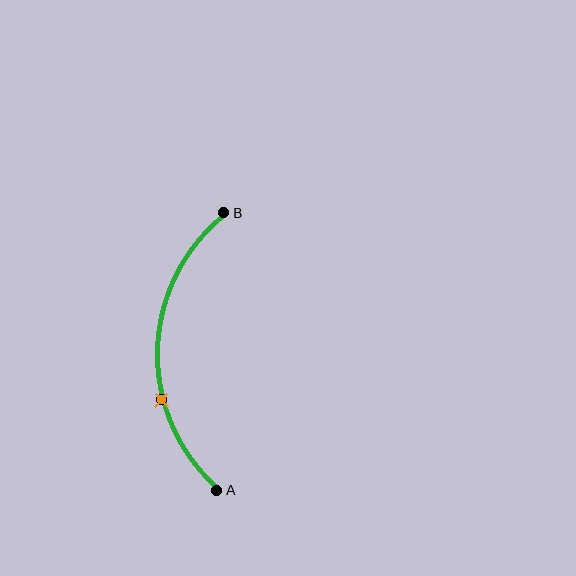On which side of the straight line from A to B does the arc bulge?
The arc bulges to the left of the straight line connecting A and B.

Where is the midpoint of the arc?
The arc midpoint is the point on the curve farthest from the straight line joining A and B. It sits to the left of that line.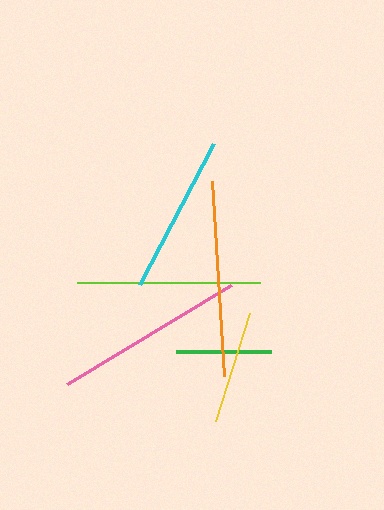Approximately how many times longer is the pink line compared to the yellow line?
The pink line is approximately 1.7 times the length of the yellow line.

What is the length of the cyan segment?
The cyan segment is approximately 158 pixels long.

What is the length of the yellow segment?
The yellow segment is approximately 113 pixels long.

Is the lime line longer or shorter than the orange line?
The orange line is longer than the lime line.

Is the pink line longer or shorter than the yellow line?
The pink line is longer than the yellow line.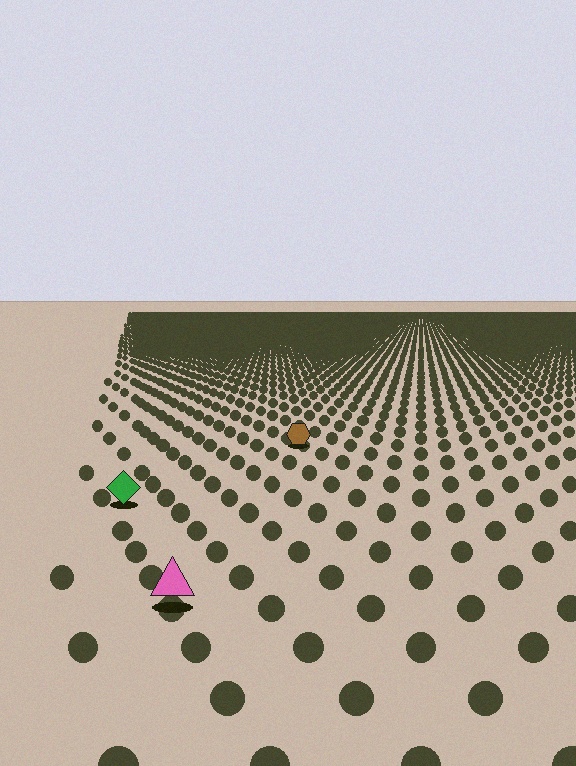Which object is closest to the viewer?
The pink triangle is closest. The texture marks near it are larger and more spread out.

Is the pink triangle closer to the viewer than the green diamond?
Yes. The pink triangle is closer — you can tell from the texture gradient: the ground texture is coarser near it.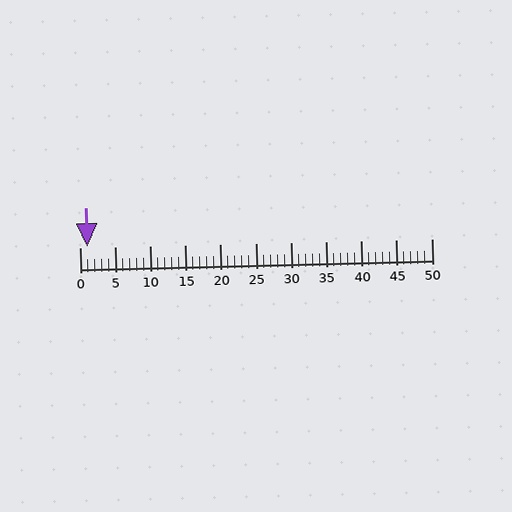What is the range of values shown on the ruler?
The ruler shows values from 0 to 50.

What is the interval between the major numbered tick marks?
The major tick marks are spaced 5 units apart.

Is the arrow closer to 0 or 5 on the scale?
The arrow is closer to 0.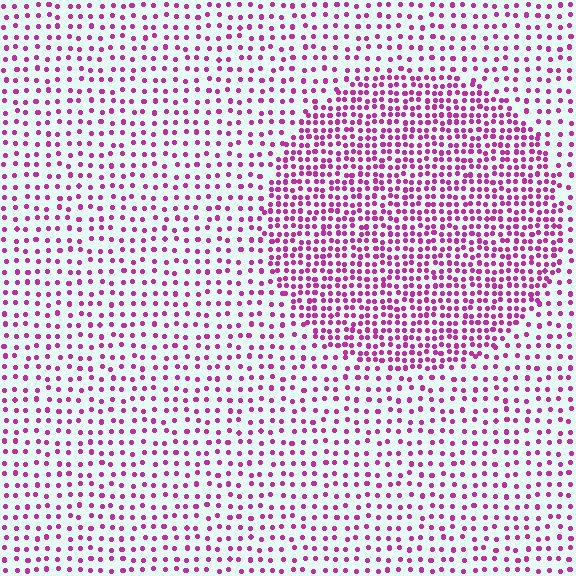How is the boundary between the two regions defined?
The boundary is defined by a change in element density (approximately 2.1x ratio). All elements are the same color, size, and shape.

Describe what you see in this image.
The image contains small magenta elements arranged at two different densities. A circle-shaped region is visible where the elements are more densely packed than the surrounding area.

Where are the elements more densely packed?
The elements are more densely packed inside the circle boundary.